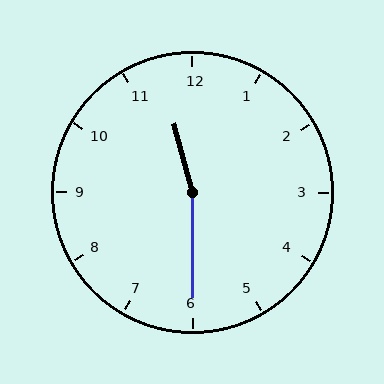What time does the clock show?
11:30.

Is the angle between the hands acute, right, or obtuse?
It is obtuse.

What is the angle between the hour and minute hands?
Approximately 165 degrees.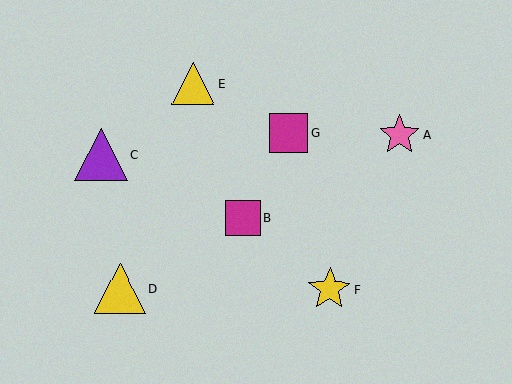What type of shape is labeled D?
Shape D is a yellow triangle.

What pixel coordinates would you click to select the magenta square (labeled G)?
Click at (289, 133) to select the magenta square G.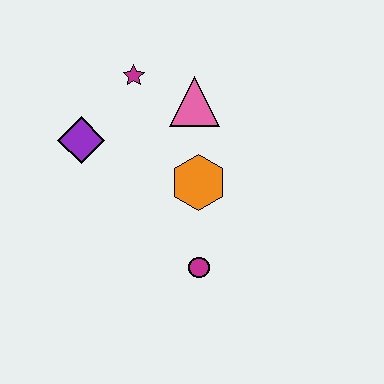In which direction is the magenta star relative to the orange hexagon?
The magenta star is above the orange hexagon.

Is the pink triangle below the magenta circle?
No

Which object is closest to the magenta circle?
The orange hexagon is closest to the magenta circle.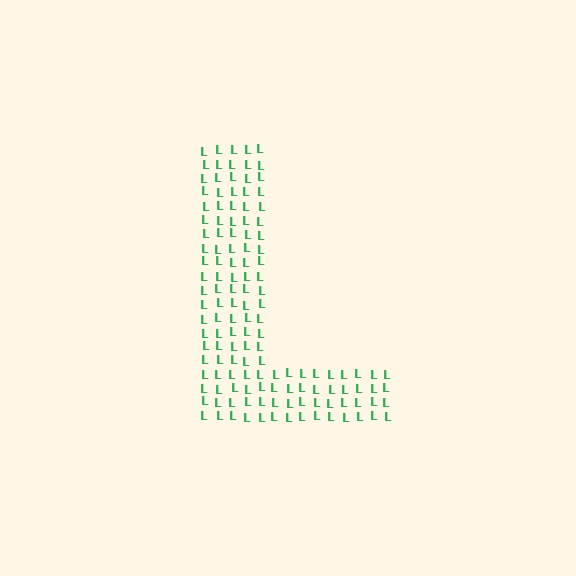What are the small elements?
The small elements are letter L's.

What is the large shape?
The large shape is the letter L.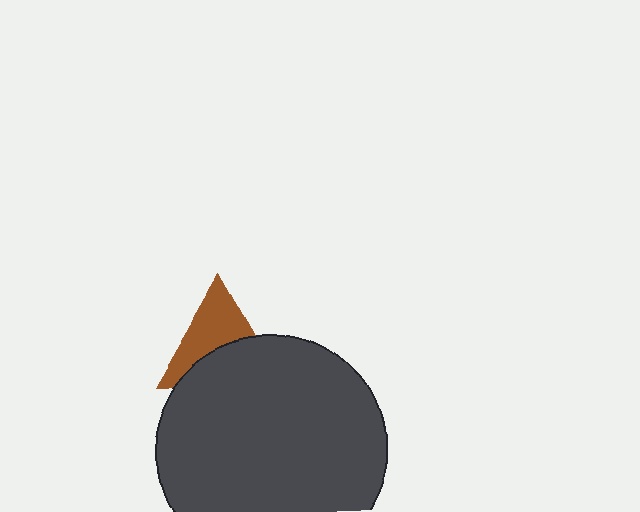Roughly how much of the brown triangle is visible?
About half of it is visible (roughly 53%).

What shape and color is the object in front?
The object in front is a dark gray circle.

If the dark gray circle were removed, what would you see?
You would see the complete brown triangle.